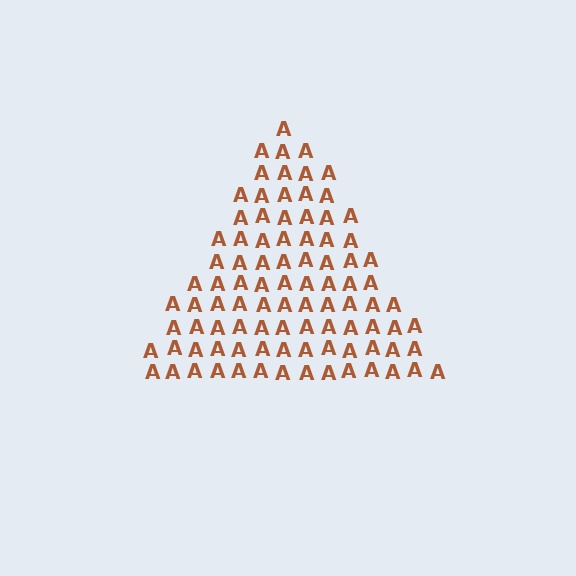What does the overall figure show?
The overall figure shows a triangle.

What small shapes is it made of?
It is made of small letter A's.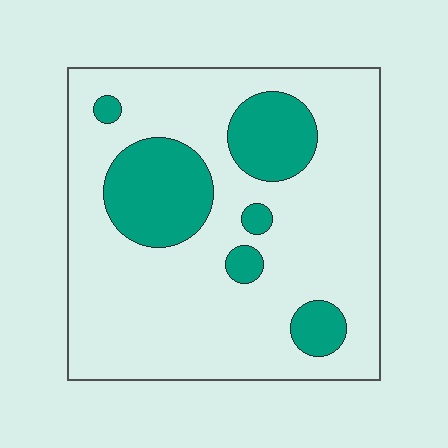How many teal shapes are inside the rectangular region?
6.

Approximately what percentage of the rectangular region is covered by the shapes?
Approximately 20%.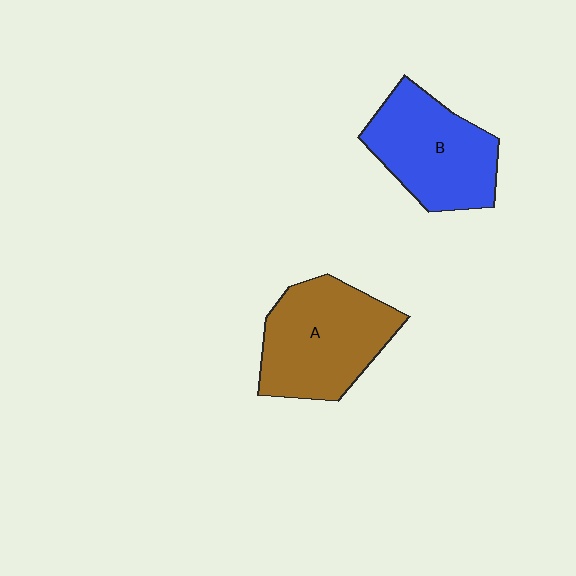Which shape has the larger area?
Shape A (brown).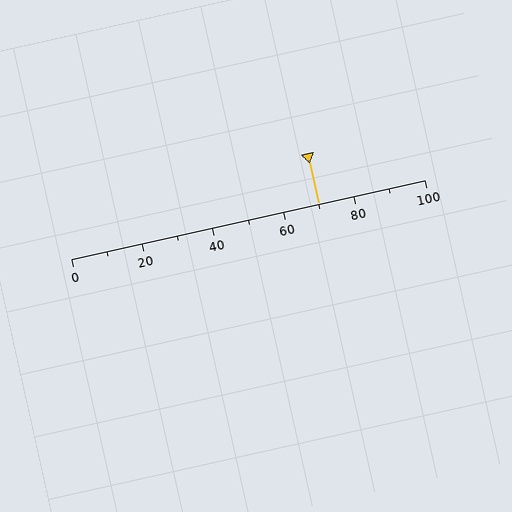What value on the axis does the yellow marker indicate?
The marker indicates approximately 70.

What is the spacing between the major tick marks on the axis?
The major ticks are spaced 20 apart.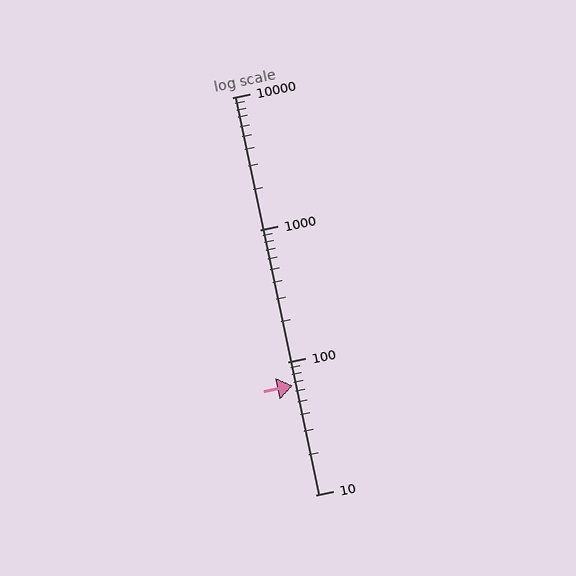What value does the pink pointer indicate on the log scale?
The pointer indicates approximately 67.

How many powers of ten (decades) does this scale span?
The scale spans 3 decades, from 10 to 10000.